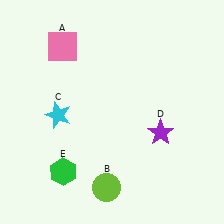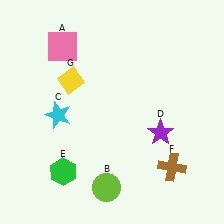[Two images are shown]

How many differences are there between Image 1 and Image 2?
There are 2 differences between the two images.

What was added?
A brown cross (F), a yellow diamond (G) were added in Image 2.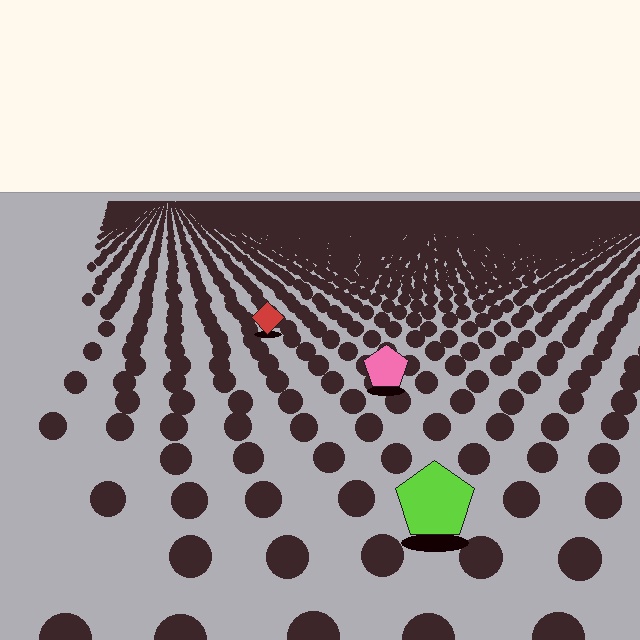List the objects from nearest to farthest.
From nearest to farthest: the lime pentagon, the pink pentagon, the red diamond.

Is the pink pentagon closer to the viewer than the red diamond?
Yes. The pink pentagon is closer — you can tell from the texture gradient: the ground texture is coarser near it.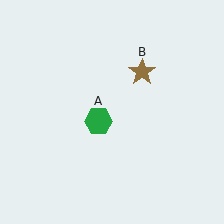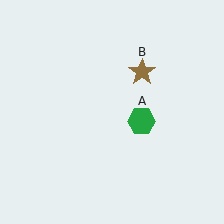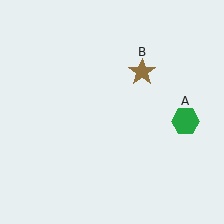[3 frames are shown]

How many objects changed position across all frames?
1 object changed position: green hexagon (object A).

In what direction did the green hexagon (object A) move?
The green hexagon (object A) moved right.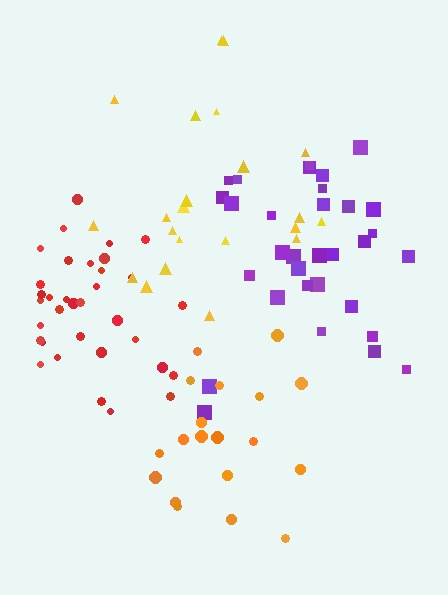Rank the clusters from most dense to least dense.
red, purple, orange, yellow.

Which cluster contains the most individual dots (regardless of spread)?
Red (34).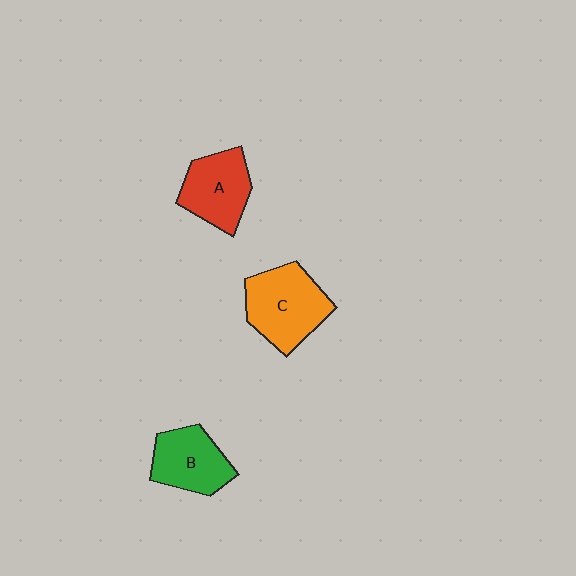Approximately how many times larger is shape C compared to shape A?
Approximately 1.2 times.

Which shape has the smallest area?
Shape B (green).